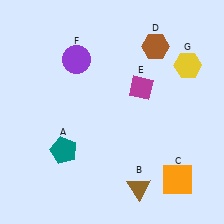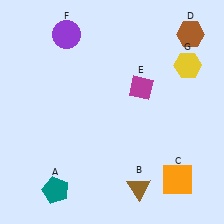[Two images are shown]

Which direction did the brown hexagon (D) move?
The brown hexagon (D) moved right.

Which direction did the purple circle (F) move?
The purple circle (F) moved up.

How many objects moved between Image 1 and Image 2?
3 objects moved between the two images.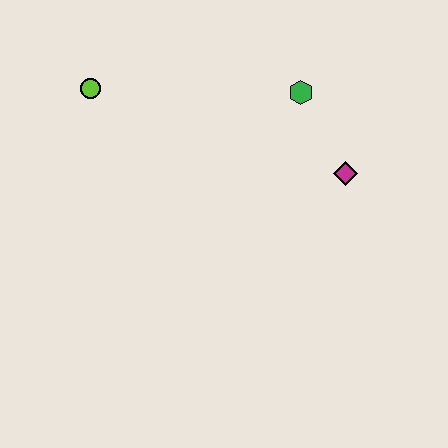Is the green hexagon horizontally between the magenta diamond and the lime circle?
Yes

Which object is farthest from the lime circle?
The magenta diamond is farthest from the lime circle.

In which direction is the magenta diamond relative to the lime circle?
The magenta diamond is to the right of the lime circle.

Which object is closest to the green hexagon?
The magenta diamond is closest to the green hexagon.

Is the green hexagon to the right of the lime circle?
Yes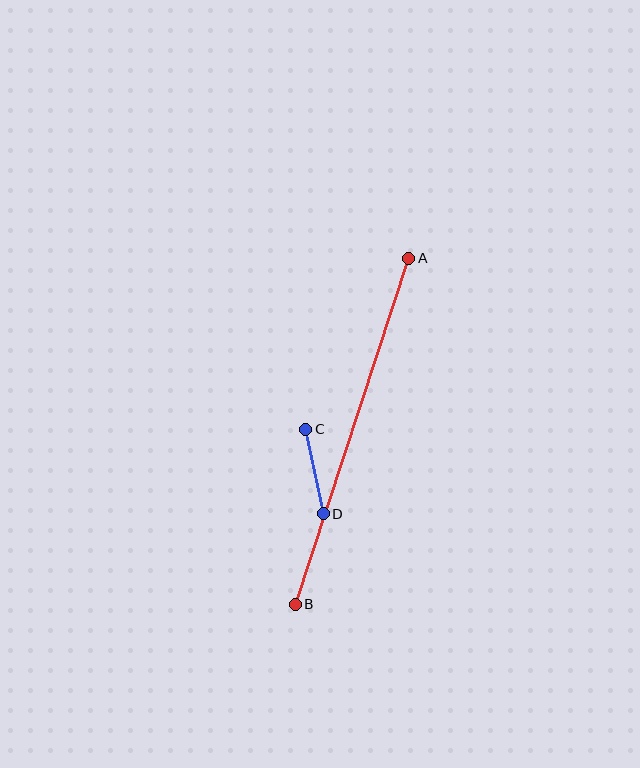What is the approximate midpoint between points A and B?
The midpoint is at approximately (352, 431) pixels.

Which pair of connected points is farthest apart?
Points A and B are farthest apart.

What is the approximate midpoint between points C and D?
The midpoint is at approximately (314, 472) pixels.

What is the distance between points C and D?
The distance is approximately 86 pixels.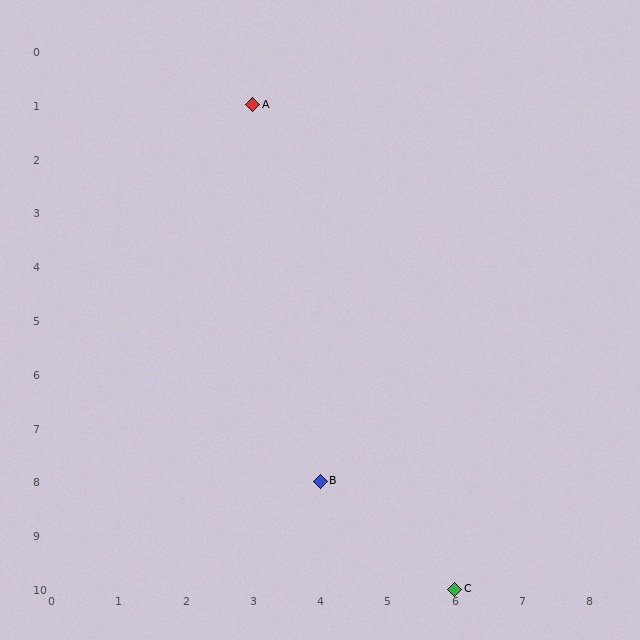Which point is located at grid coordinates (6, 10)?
Point C is at (6, 10).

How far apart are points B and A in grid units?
Points B and A are 1 column and 7 rows apart (about 7.1 grid units diagonally).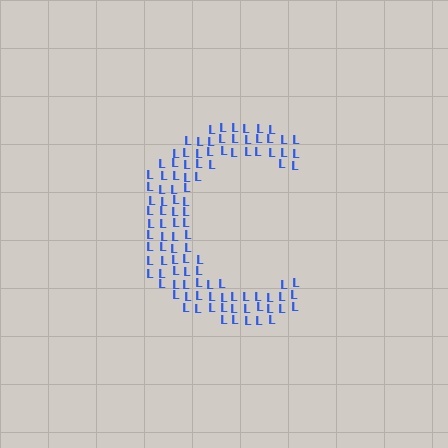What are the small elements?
The small elements are letter L's.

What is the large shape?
The large shape is the letter C.